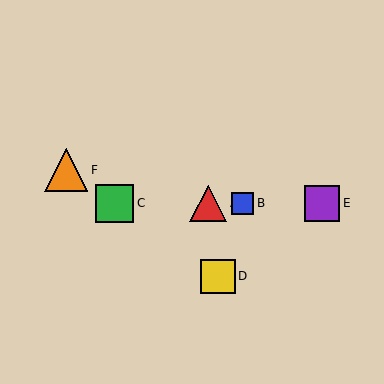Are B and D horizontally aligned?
No, B is at y≈203 and D is at y≈276.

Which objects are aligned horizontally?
Objects A, B, C, E are aligned horizontally.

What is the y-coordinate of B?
Object B is at y≈203.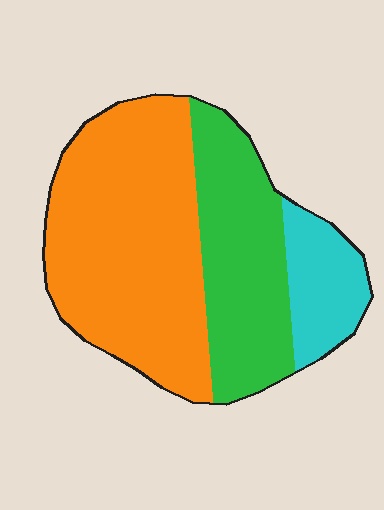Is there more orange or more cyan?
Orange.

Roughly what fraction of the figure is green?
Green covers around 30% of the figure.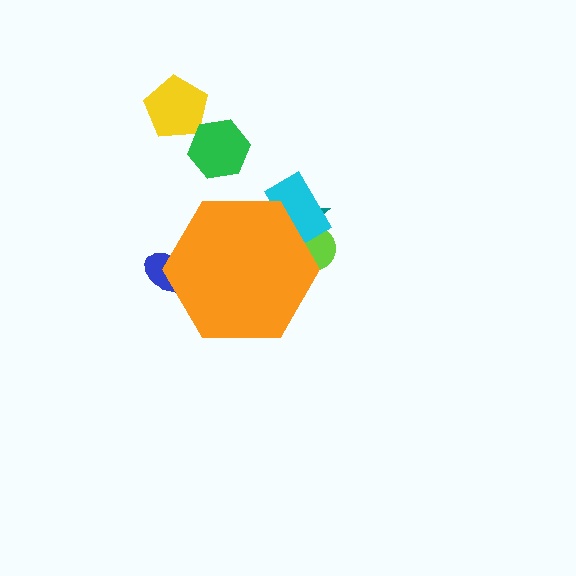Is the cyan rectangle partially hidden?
Yes, the cyan rectangle is partially hidden behind the orange hexagon.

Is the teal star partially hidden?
Yes, the teal star is partially hidden behind the orange hexagon.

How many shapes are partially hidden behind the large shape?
4 shapes are partially hidden.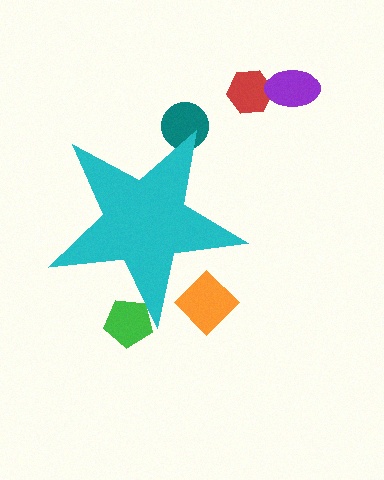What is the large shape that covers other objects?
A cyan star.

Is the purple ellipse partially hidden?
No, the purple ellipse is fully visible.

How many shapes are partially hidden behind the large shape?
3 shapes are partially hidden.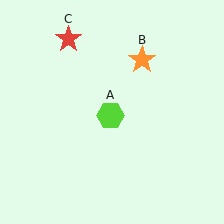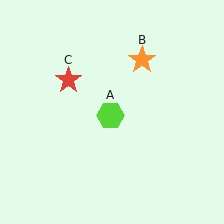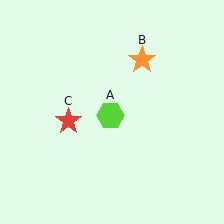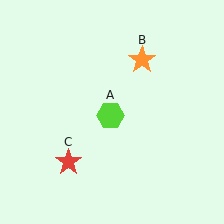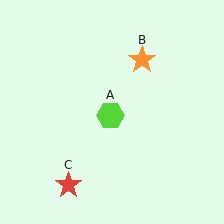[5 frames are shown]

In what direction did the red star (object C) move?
The red star (object C) moved down.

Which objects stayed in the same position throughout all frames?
Lime hexagon (object A) and orange star (object B) remained stationary.